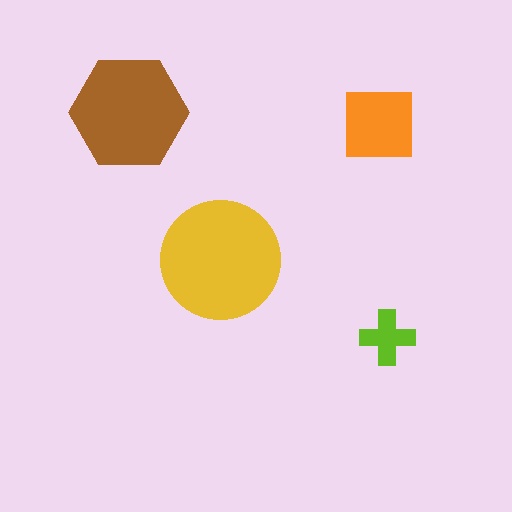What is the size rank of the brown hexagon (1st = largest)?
2nd.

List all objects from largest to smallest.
The yellow circle, the brown hexagon, the orange square, the lime cross.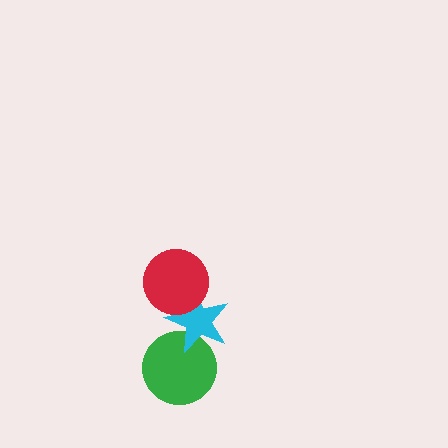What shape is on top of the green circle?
The cyan star is on top of the green circle.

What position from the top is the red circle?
The red circle is 1st from the top.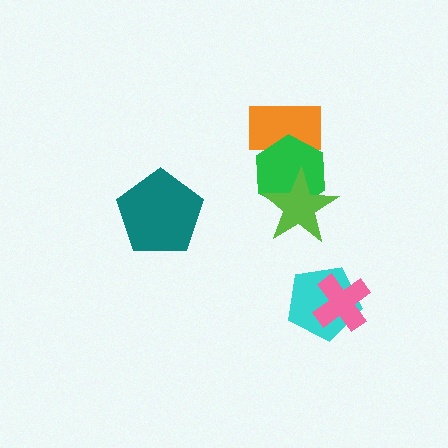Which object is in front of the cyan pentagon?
The pink cross is in front of the cyan pentagon.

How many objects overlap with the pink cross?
1 object overlaps with the pink cross.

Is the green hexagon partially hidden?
Yes, it is partially covered by another shape.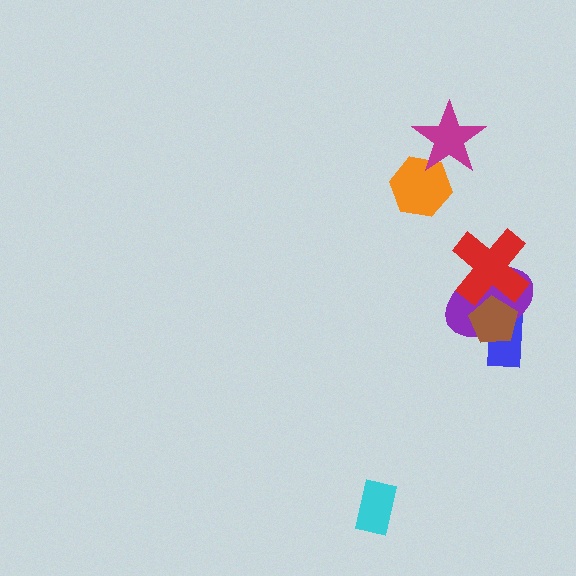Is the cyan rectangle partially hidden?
No, no other shape covers it.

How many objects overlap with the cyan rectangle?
0 objects overlap with the cyan rectangle.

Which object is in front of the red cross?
The brown pentagon is in front of the red cross.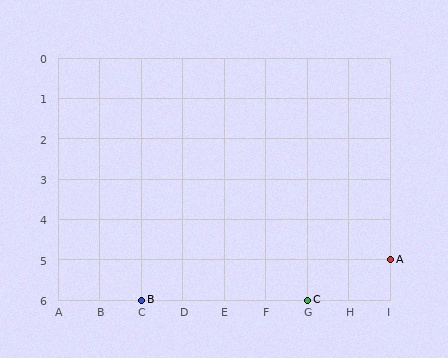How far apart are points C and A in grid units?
Points C and A are 2 columns and 1 row apart (about 2.2 grid units diagonally).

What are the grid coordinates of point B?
Point B is at grid coordinates (C, 6).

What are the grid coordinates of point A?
Point A is at grid coordinates (I, 5).